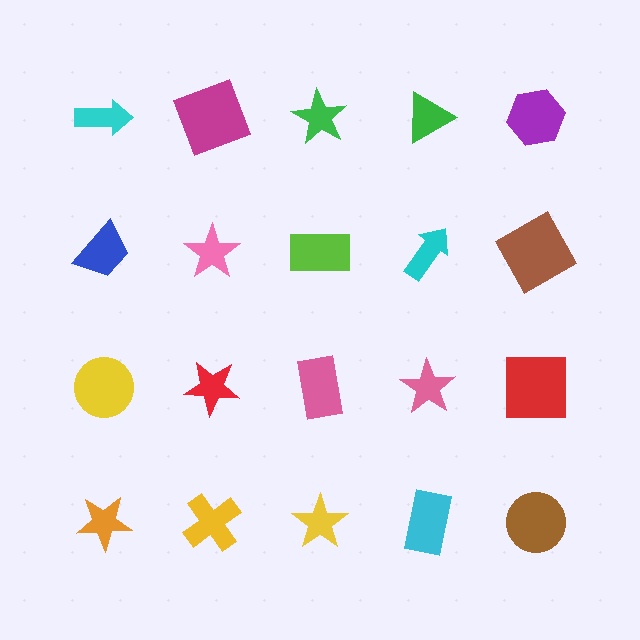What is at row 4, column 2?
A yellow cross.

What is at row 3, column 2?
A red star.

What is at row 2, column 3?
A lime rectangle.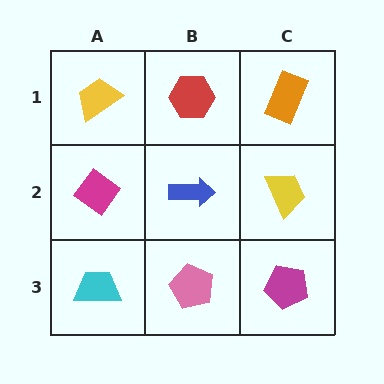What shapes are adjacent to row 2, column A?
A yellow trapezoid (row 1, column A), a cyan trapezoid (row 3, column A), a blue arrow (row 2, column B).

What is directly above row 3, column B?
A blue arrow.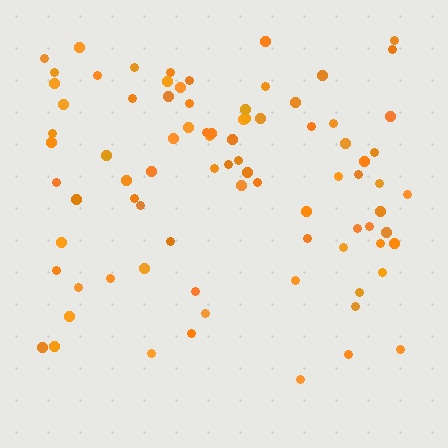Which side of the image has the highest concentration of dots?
The top.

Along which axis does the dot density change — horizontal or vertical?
Vertical.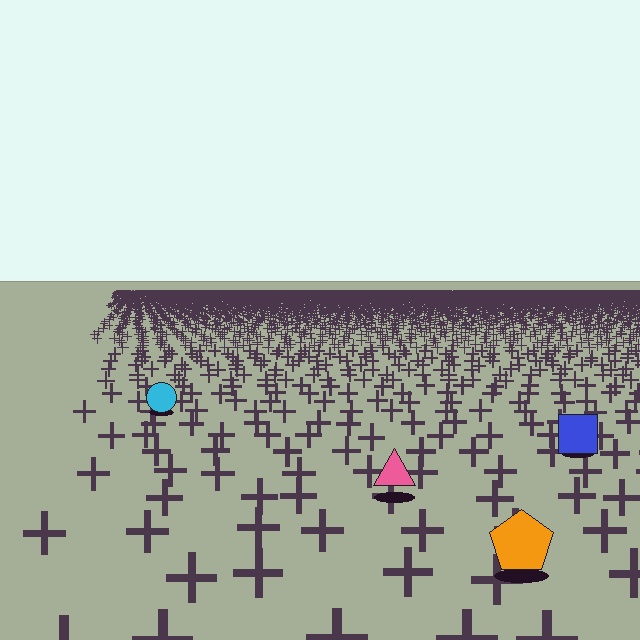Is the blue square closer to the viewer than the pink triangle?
No. The pink triangle is closer — you can tell from the texture gradient: the ground texture is coarser near it.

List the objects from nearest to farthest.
From nearest to farthest: the orange pentagon, the pink triangle, the blue square, the cyan circle.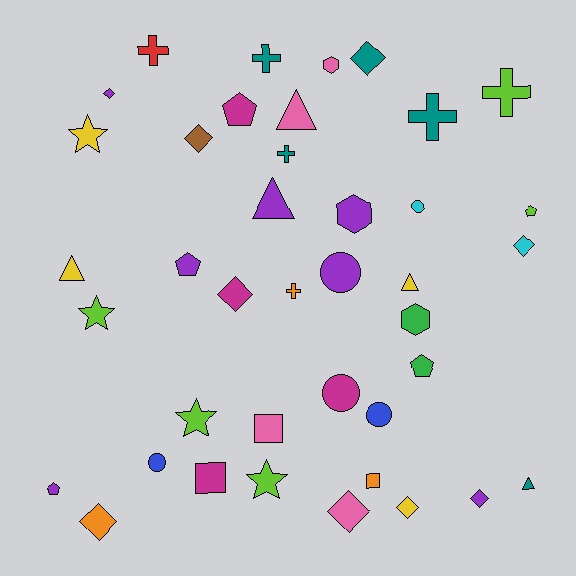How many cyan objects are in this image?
There are 2 cyan objects.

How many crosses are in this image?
There are 6 crosses.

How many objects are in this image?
There are 40 objects.